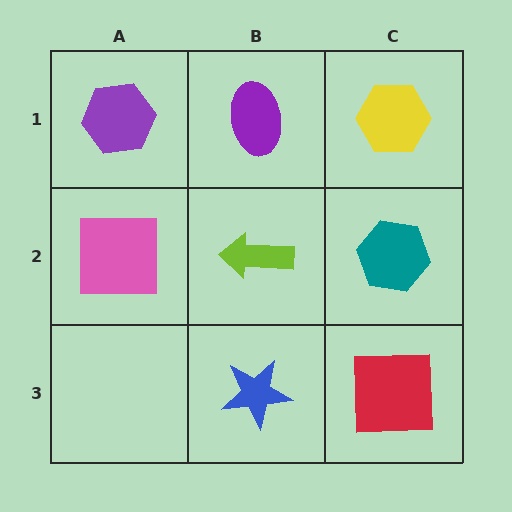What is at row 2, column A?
A pink square.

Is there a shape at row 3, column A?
No, that cell is empty.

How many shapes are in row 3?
2 shapes.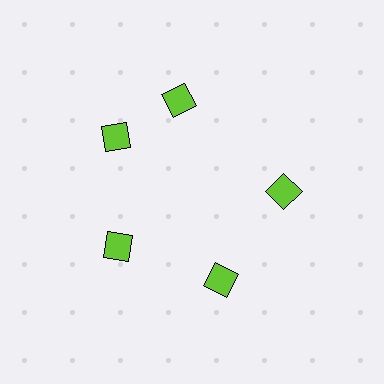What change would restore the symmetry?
The symmetry would be restored by rotating it back into even spacing with its neighbors so that all 5 squares sit at equal angles and equal distance from the center.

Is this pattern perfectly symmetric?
No. The 5 lime squares are arranged in a ring, but one element near the 1 o'clock position is rotated out of alignment along the ring, breaking the 5-fold rotational symmetry.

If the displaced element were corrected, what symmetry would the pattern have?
It would have 5-fold rotational symmetry — the pattern would map onto itself every 72 degrees.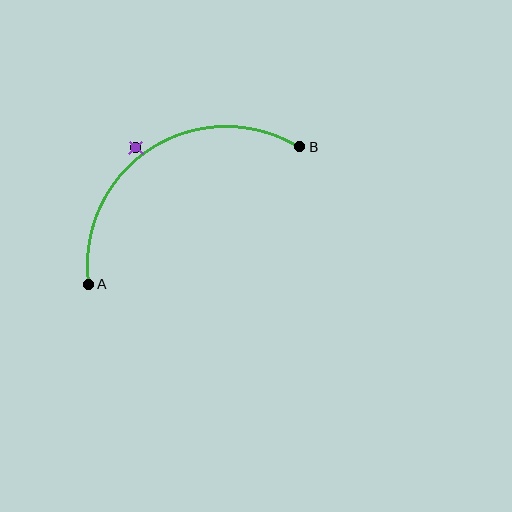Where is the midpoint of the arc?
The arc midpoint is the point on the curve farthest from the straight line joining A and B. It sits above that line.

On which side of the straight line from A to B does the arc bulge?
The arc bulges above the straight line connecting A and B.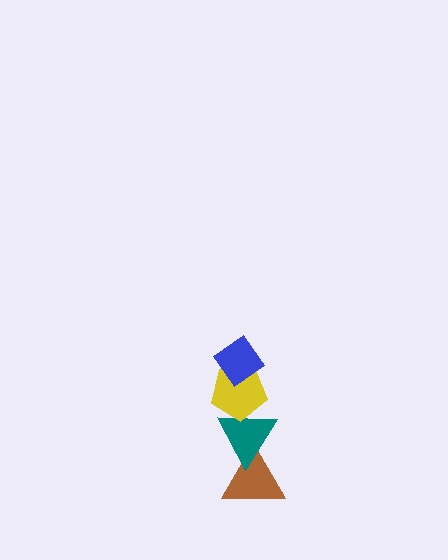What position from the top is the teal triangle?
The teal triangle is 3rd from the top.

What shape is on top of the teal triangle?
The yellow pentagon is on top of the teal triangle.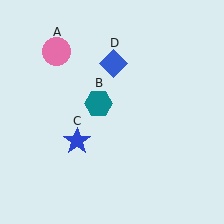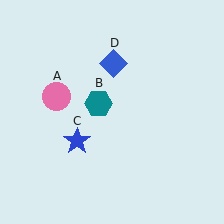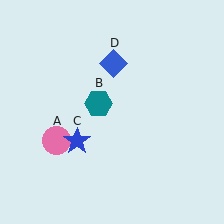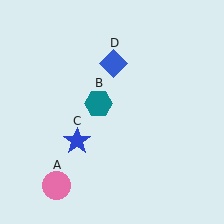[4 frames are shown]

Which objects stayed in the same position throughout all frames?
Teal hexagon (object B) and blue star (object C) and blue diamond (object D) remained stationary.